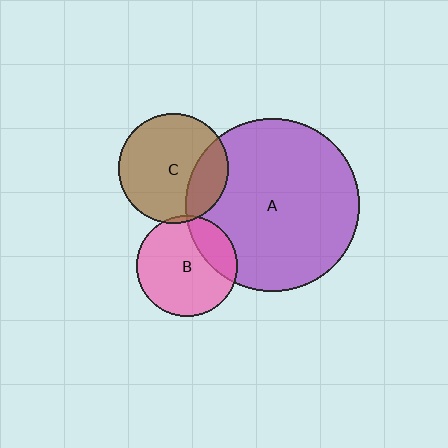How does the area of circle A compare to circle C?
Approximately 2.5 times.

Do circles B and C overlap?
Yes.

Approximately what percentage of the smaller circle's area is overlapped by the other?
Approximately 5%.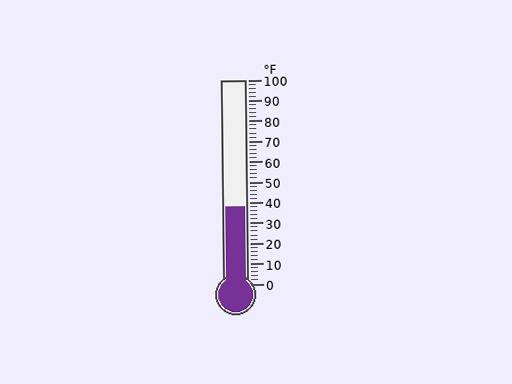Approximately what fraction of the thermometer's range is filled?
The thermometer is filled to approximately 40% of its range.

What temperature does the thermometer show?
The thermometer shows approximately 38°F.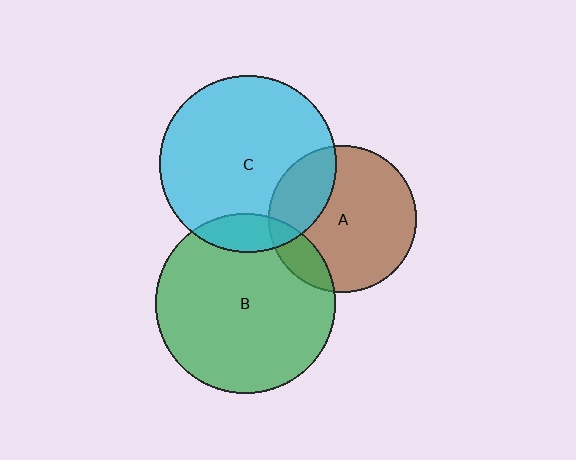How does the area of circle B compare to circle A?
Approximately 1.5 times.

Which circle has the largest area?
Circle B (green).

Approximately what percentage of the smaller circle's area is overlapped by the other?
Approximately 10%.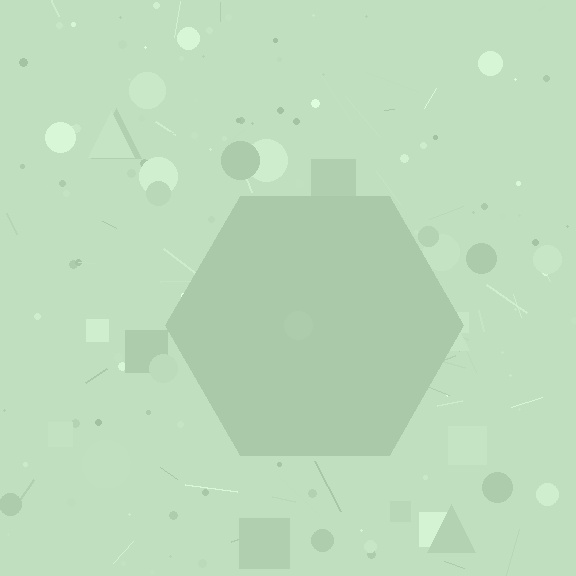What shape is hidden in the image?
A hexagon is hidden in the image.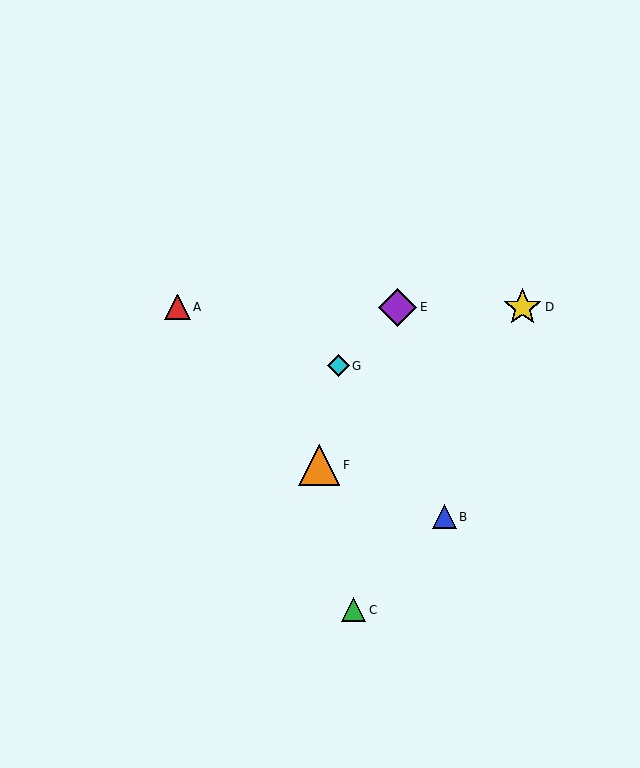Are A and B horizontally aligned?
No, A is at y≈307 and B is at y≈517.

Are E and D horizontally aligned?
Yes, both are at y≈307.